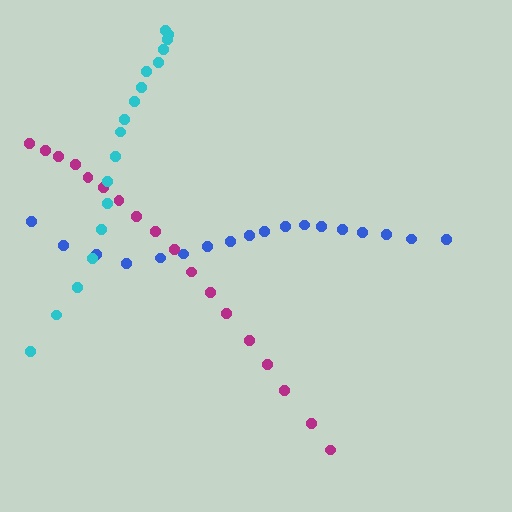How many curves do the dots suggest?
There are 3 distinct paths.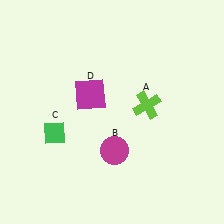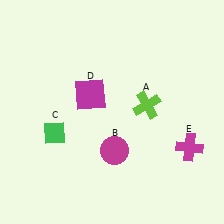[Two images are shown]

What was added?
A magenta cross (E) was added in Image 2.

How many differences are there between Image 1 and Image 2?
There is 1 difference between the two images.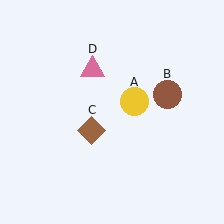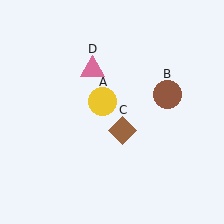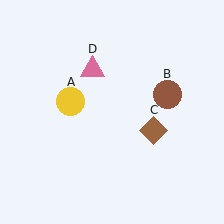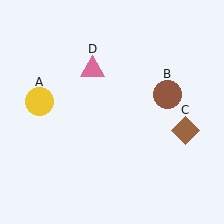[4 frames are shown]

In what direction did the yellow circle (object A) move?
The yellow circle (object A) moved left.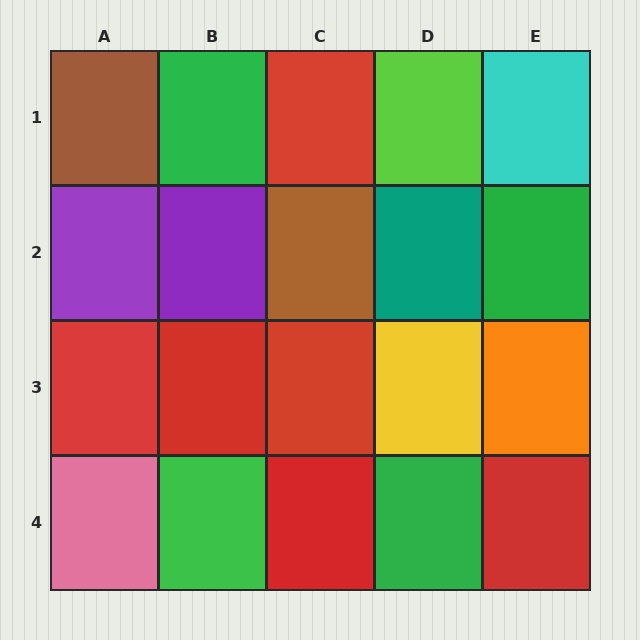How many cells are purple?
2 cells are purple.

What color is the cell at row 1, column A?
Brown.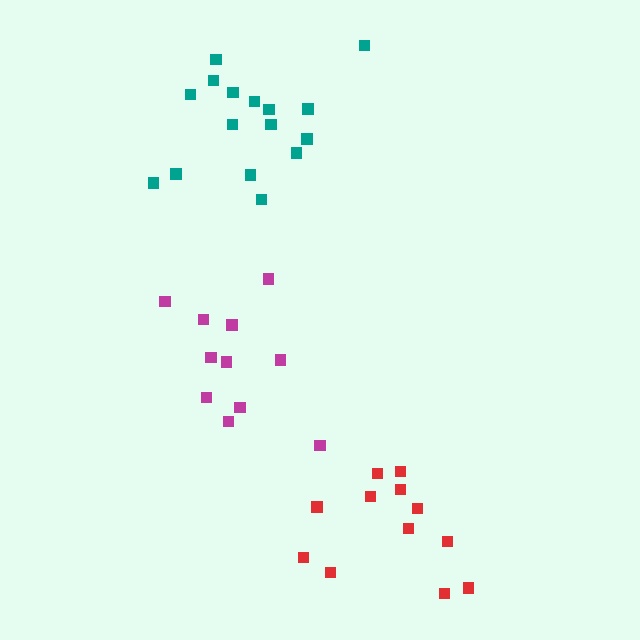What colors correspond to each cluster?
The clusters are colored: teal, red, magenta.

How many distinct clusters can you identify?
There are 3 distinct clusters.